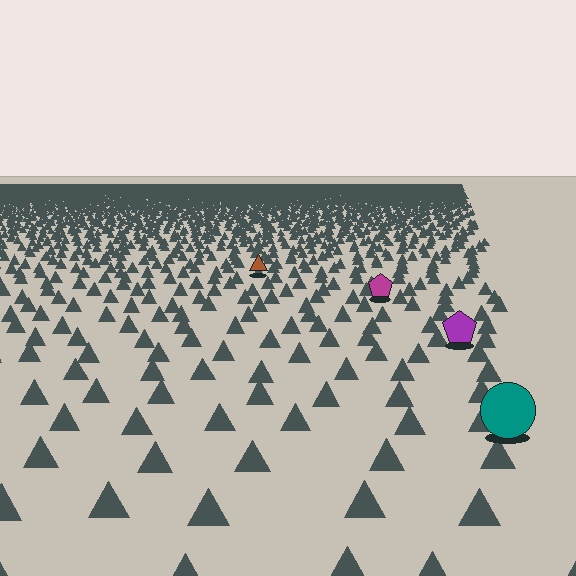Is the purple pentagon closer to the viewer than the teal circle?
No. The teal circle is closer — you can tell from the texture gradient: the ground texture is coarser near it.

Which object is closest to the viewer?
The teal circle is closest. The texture marks near it are larger and more spread out.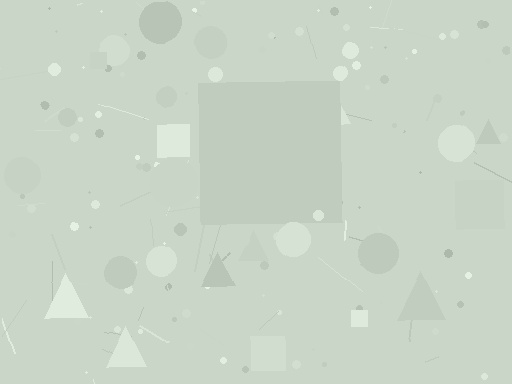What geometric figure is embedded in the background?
A square is embedded in the background.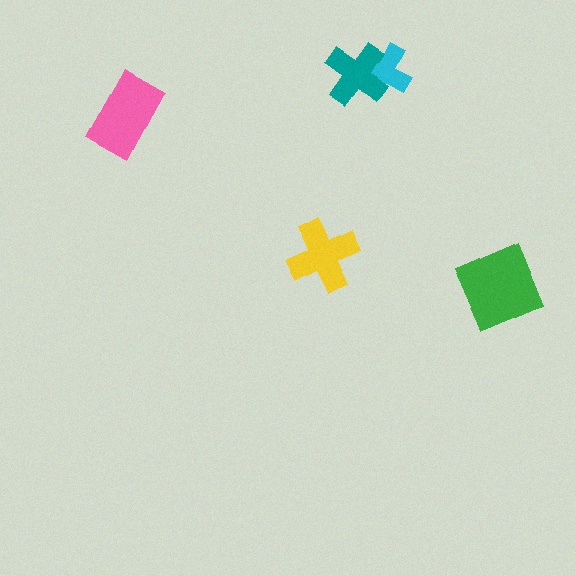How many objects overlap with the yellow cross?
0 objects overlap with the yellow cross.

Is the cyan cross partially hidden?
Yes, it is partially covered by another shape.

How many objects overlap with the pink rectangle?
0 objects overlap with the pink rectangle.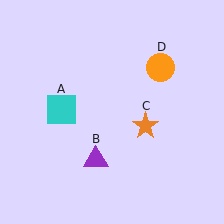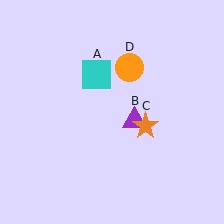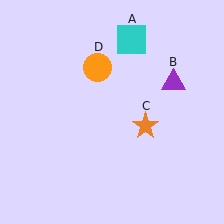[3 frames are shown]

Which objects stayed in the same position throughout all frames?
Orange star (object C) remained stationary.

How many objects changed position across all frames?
3 objects changed position: cyan square (object A), purple triangle (object B), orange circle (object D).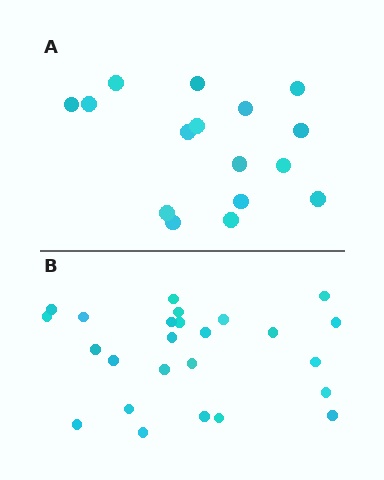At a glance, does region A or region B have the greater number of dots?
Region B (the bottom region) has more dots.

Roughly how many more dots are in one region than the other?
Region B has roughly 8 or so more dots than region A.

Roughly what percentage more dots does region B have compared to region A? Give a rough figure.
About 55% more.